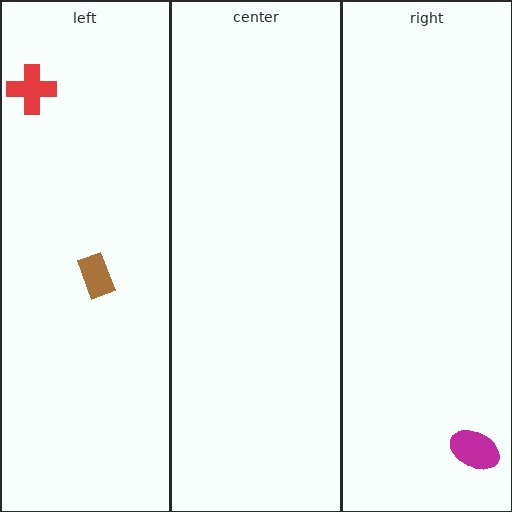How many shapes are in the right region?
1.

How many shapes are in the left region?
2.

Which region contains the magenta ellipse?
The right region.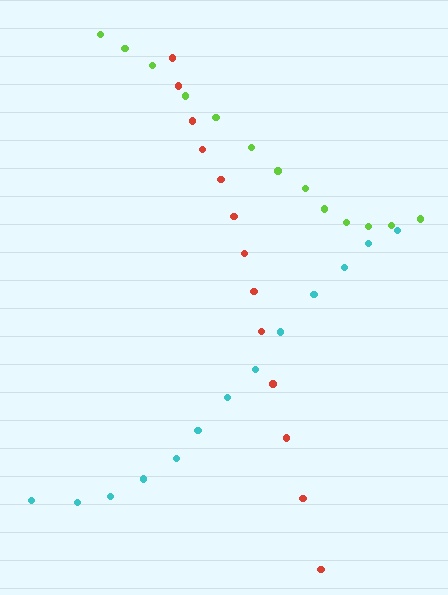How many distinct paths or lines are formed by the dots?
There are 3 distinct paths.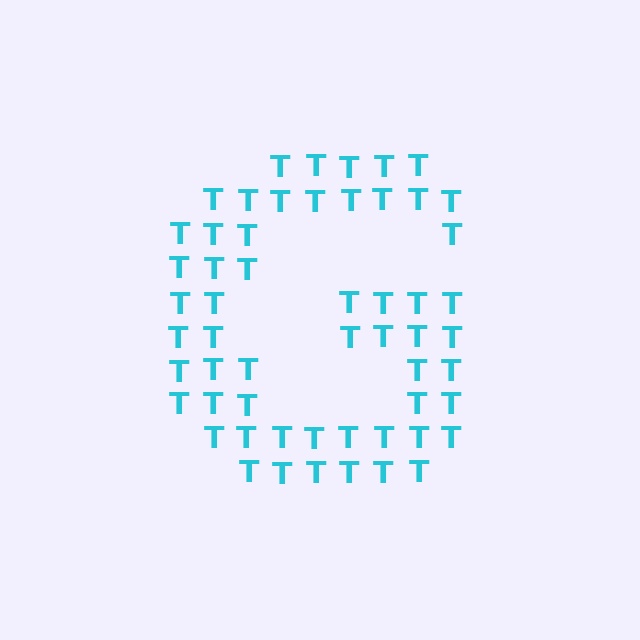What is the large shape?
The large shape is the letter G.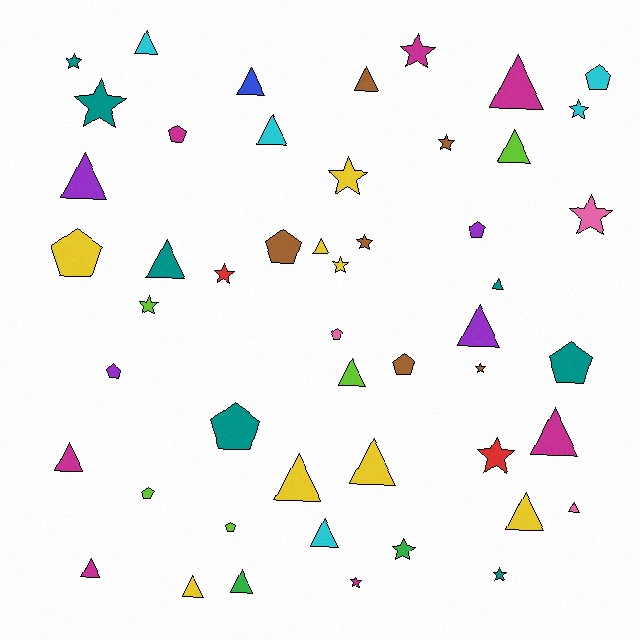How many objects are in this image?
There are 50 objects.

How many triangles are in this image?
There are 22 triangles.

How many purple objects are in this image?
There are 4 purple objects.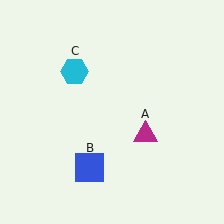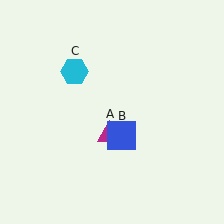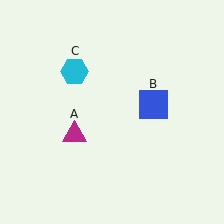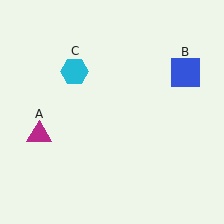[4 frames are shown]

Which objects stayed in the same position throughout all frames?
Cyan hexagon (object C) remained stationary.